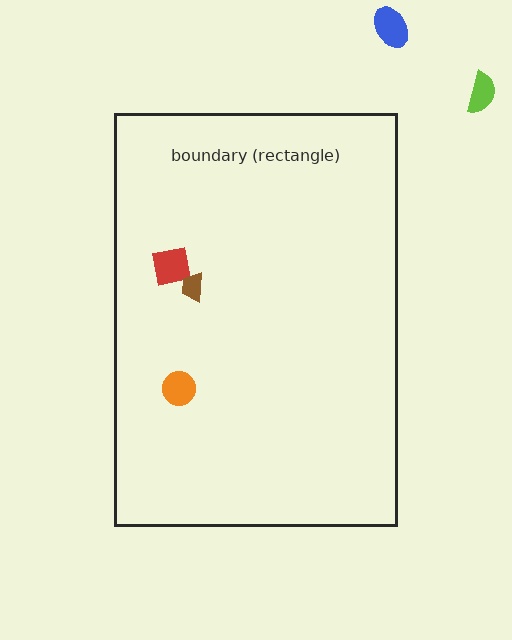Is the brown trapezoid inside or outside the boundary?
Inside.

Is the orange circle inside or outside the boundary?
Inside.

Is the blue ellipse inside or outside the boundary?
Outside.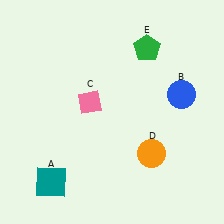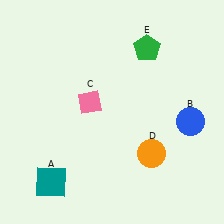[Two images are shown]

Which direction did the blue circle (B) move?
The blue circle (B) moved down.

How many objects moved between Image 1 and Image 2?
1 object moved between the two images.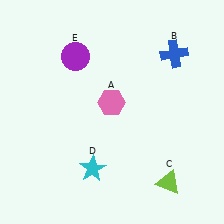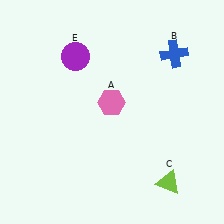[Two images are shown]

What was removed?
The cyan star (D) was removed in Image 2.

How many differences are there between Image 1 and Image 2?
There is 1 difference between the two images.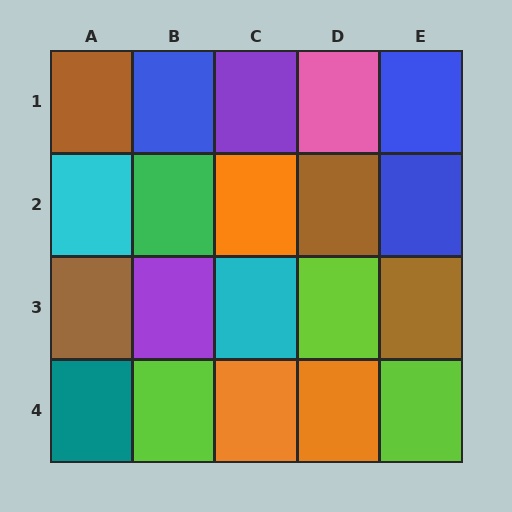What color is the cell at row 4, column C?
Orange.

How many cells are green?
1 cell is green.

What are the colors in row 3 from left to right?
Brown, purple, cyan, lime, brown.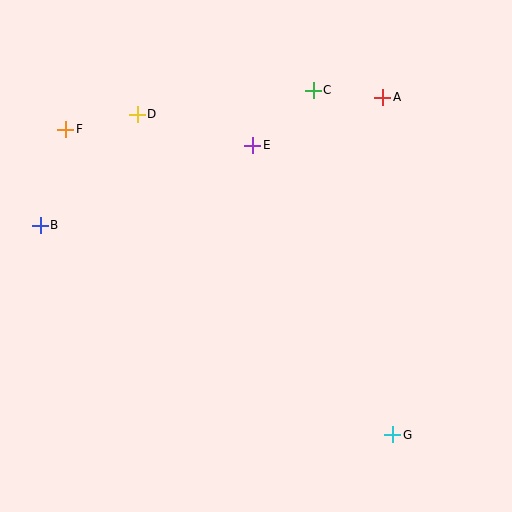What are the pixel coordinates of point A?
Point A is at (383, 97).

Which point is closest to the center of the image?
Point E at (253, 145) is closest to the center.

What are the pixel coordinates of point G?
Point G is at (393, 435).